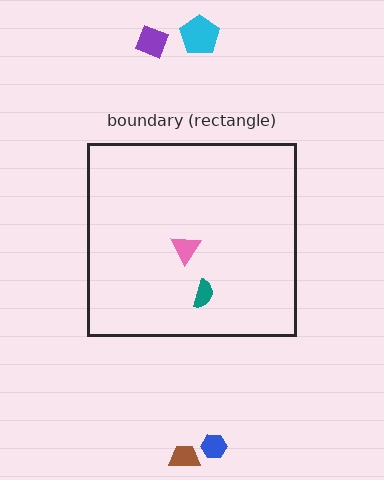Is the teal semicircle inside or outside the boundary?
Inside.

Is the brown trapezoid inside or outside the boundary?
Outside.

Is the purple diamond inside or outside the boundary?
Outside.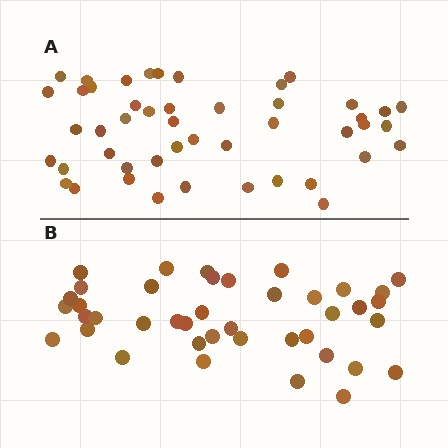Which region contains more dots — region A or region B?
Region A (the top region) has more dots.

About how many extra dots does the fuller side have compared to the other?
Region A has about 6 more dots than region B.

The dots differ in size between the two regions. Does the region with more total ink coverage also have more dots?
No. Region B has more total ink coverage because its dots are larger, but region A actually contains more individual dots. Total area can be misleading — the number of items is what matters here.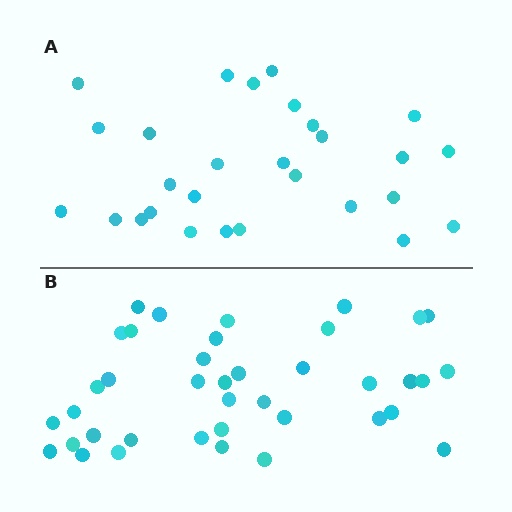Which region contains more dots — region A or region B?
Region B (the bottom region) has more dots.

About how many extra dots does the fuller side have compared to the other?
Region B has roughly 12 or so more dots than region A.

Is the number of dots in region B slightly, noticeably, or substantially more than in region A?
Region B has noticeably more, but not dramatically so. The ratio is roughly 1.4 to 1.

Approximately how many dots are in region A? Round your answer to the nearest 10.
About 30 dots. (The exact count is 28, which rounds to 30.)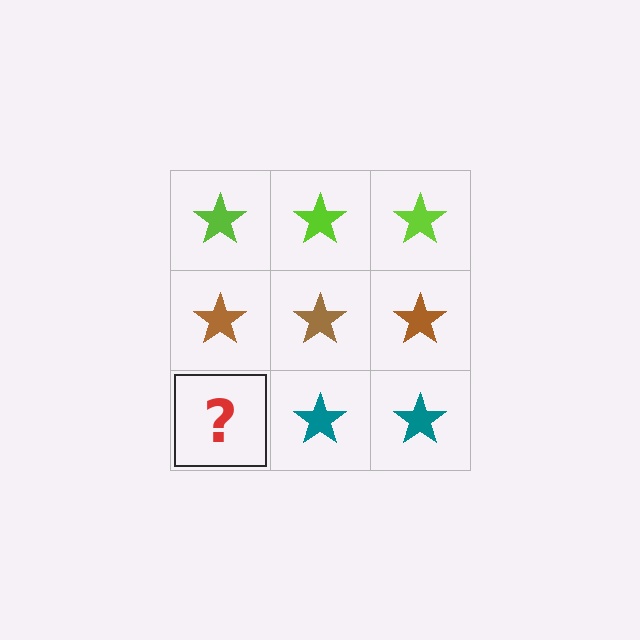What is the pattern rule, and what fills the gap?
The rule is that each row has a consistent color. The gap should be filled with a teal star.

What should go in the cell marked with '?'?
The missing cell should contain a teal star.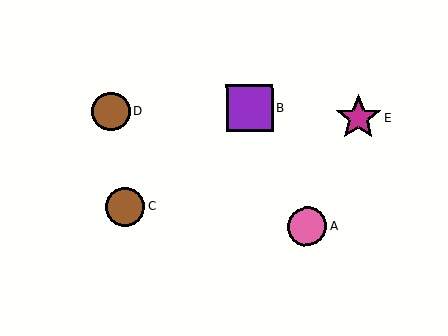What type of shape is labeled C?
Shape C is a brown circle.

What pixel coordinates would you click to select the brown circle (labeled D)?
Click at (110, 111) to select the brown circle D.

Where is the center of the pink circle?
The center of the pink circle is at (308, 227).